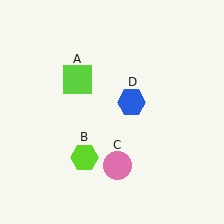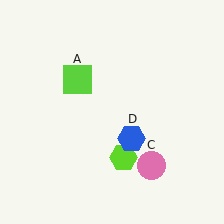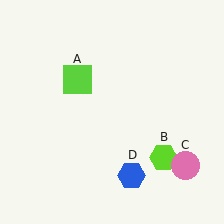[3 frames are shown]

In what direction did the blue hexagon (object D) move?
The blue hexagon (object D) moved down.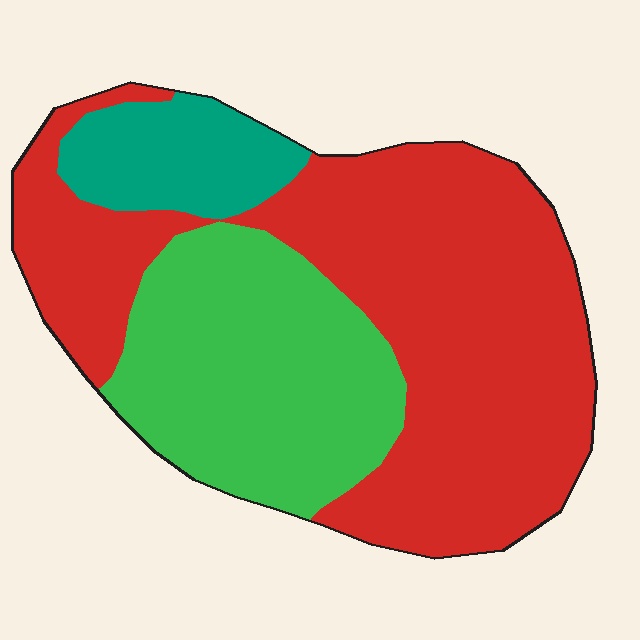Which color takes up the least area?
Teal, at roughly 10%.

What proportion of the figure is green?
Green takes up about one third (1/3) of the figure.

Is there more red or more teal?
Red.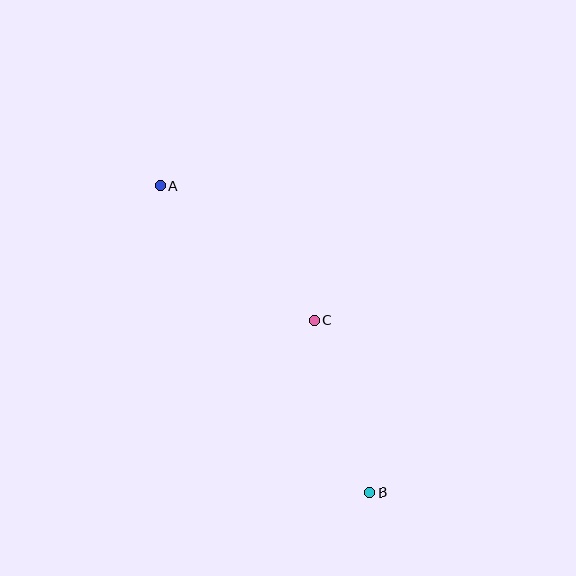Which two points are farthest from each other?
Points A and B are farthest from each other.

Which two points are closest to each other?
Points B and C are closest to each other.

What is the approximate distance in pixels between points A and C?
The distance between A and C is approximately 204 pixels.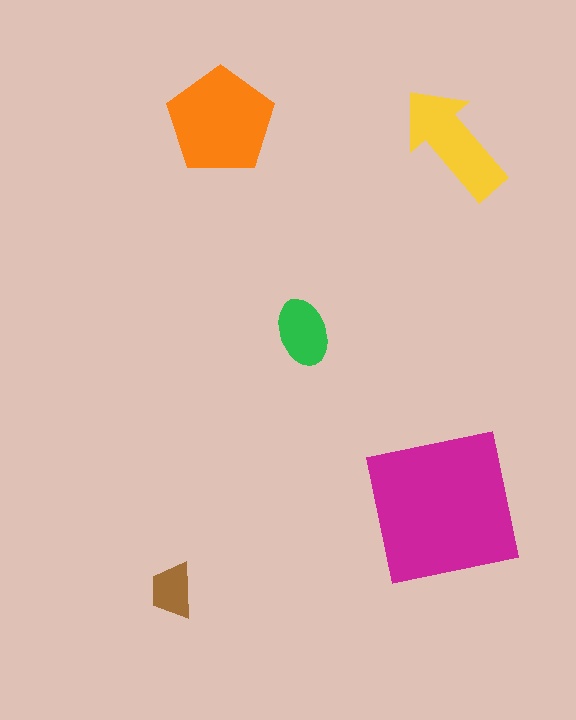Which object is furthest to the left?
The brown trapezoid is leftmost.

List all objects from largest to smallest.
The magenta square, the orange pentagon, the yellow arrow, the green ellipse, the brown trapezoid.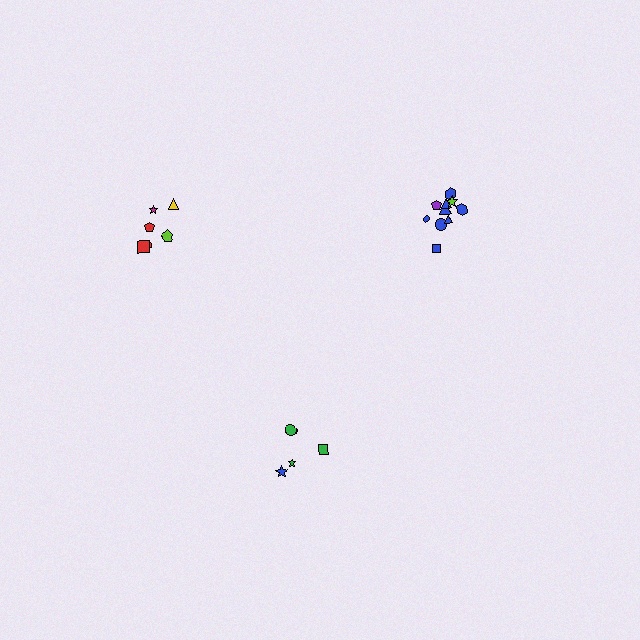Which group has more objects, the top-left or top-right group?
The top-right group.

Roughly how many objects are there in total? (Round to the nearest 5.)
Roughly 20 objects in total.